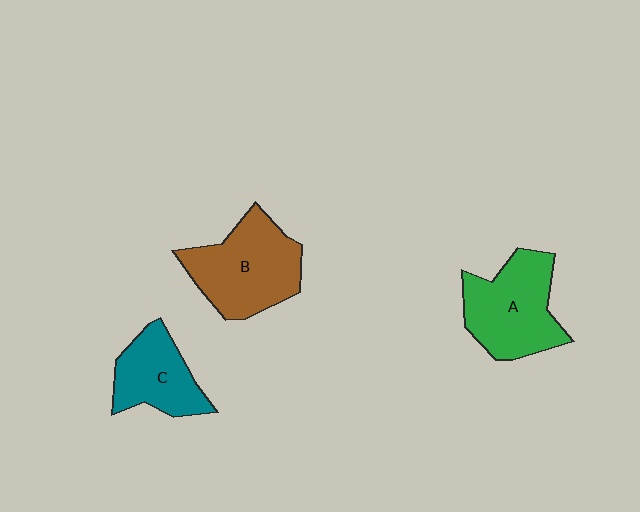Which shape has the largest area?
Shape B (brown).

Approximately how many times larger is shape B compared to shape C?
Approximately 1.4 times.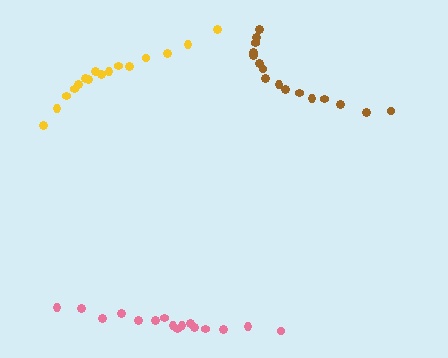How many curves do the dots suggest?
There are 3 distinct paths.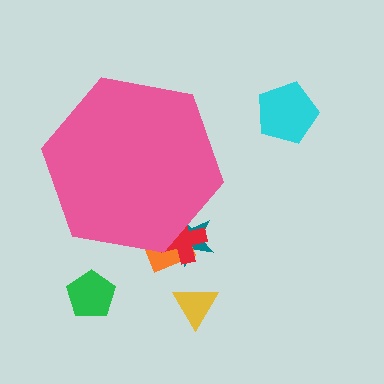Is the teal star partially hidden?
Yes, the teal star is partially hidden behind the pink hexagon.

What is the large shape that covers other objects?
A pink hexagon.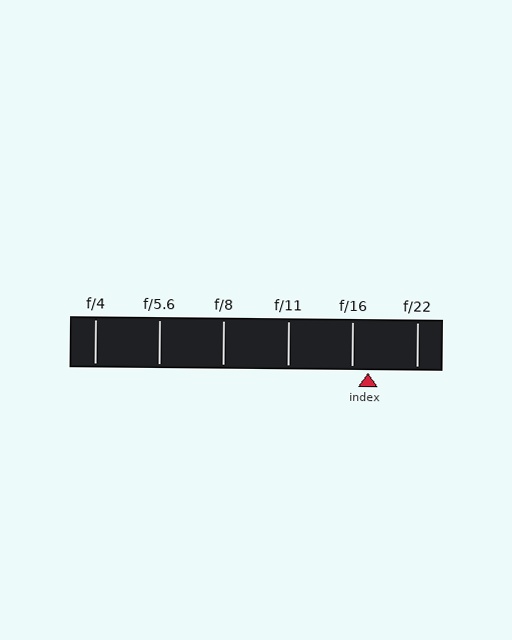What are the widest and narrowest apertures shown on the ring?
The widest aperture shown is f/4 and the narrowest is f/22.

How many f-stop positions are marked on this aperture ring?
There are 6 f-stop positions marked.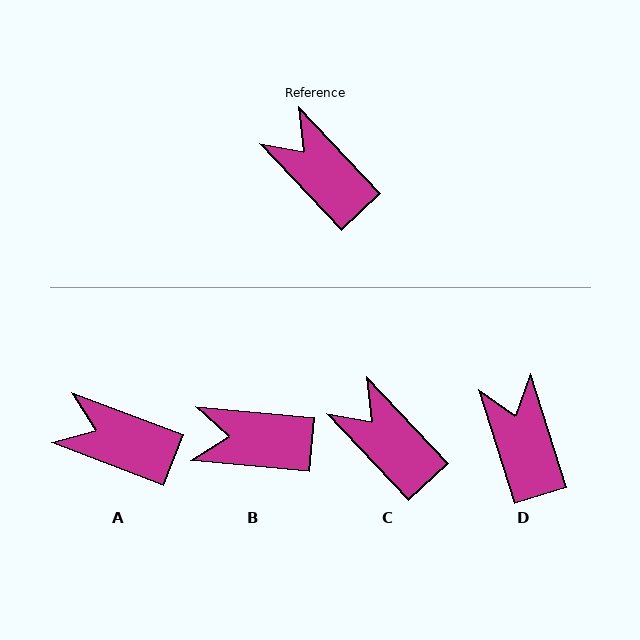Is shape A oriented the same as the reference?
No, it is off by about 26 degrees.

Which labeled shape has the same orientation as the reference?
C.